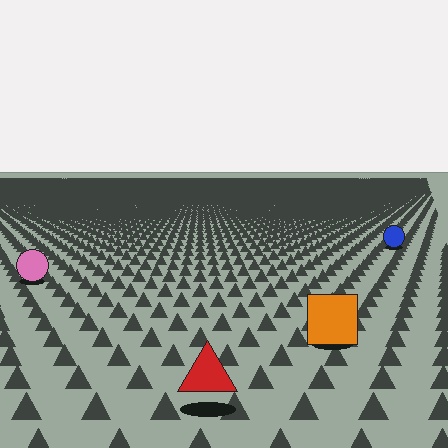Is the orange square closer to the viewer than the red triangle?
No. The red triangle is closer — you can tell from the texture gradient: the ground texture is coarser near it.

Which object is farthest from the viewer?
The blue circle is farthest from the viewer. It appears smaller and the ground texture around it is denser.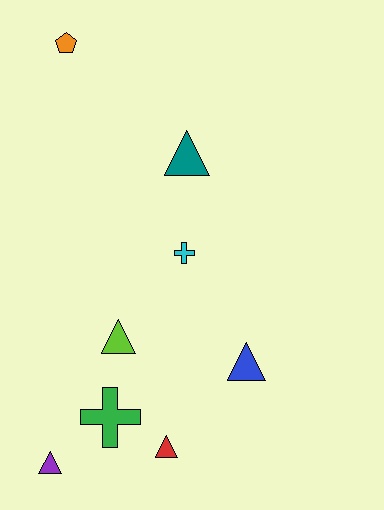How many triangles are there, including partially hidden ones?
There are 5 triangles.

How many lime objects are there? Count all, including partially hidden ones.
There is 1 lime object.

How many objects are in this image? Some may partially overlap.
There are 8 objects.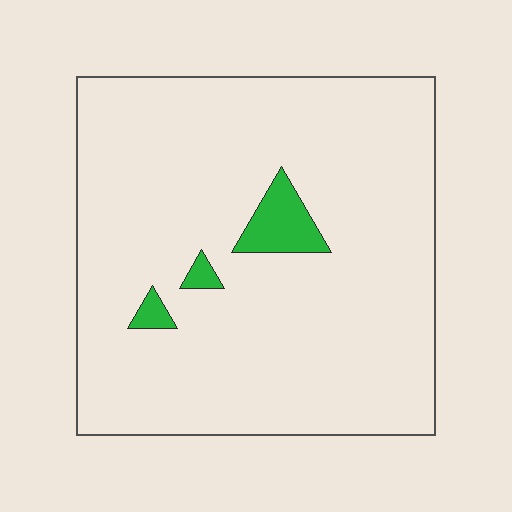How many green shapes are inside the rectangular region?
3.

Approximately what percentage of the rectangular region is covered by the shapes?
Approximately 5%.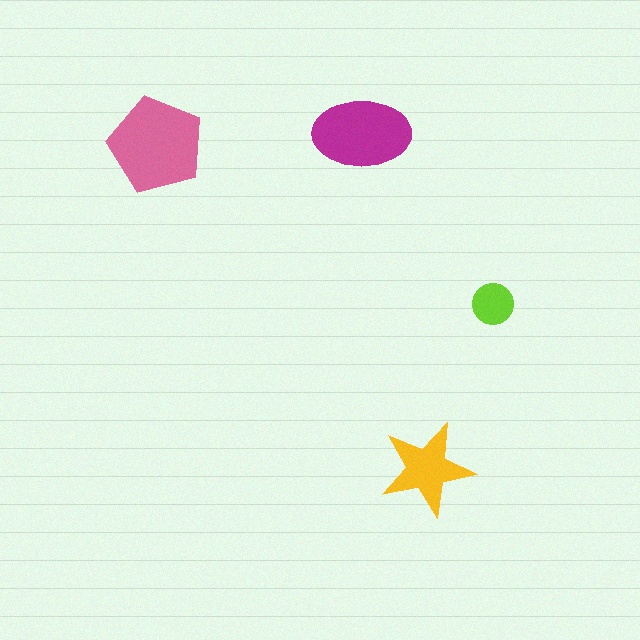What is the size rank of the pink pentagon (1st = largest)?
1st.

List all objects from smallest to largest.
The lime circle, the yellow star, the magenta ellipse, the pink pentagon.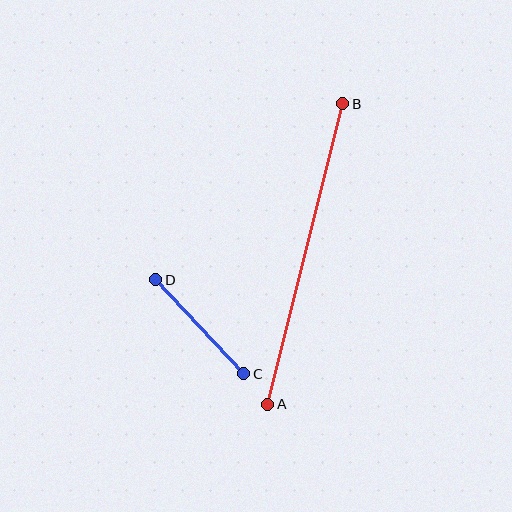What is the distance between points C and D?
The distance is approximately 129 pixels.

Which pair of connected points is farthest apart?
Points A and B are farthest apart.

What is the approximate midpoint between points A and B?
The midpoint is at approximately (305, 254) pixels.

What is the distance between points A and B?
The distance is approximately 310 pixels.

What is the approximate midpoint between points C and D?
The midpoint is at approximately (200, 327) pixels.